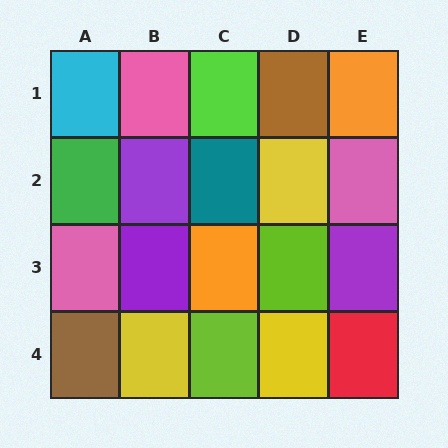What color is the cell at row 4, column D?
Yellow.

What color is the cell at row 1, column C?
Lime.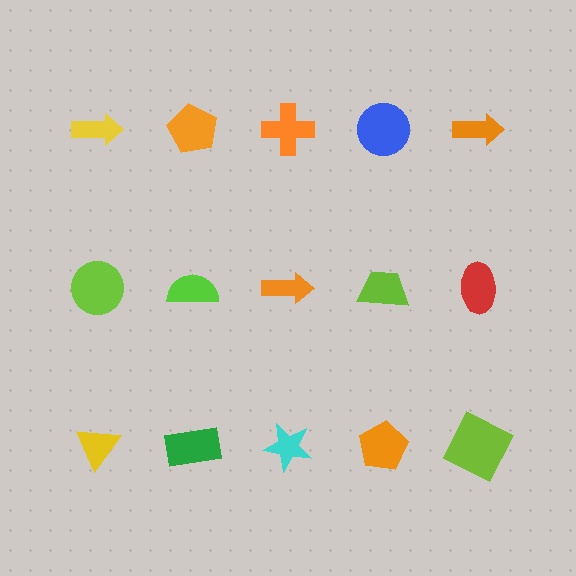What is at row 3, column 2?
A green rectangle.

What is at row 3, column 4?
An orange pentagon.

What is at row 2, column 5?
A red ellipse.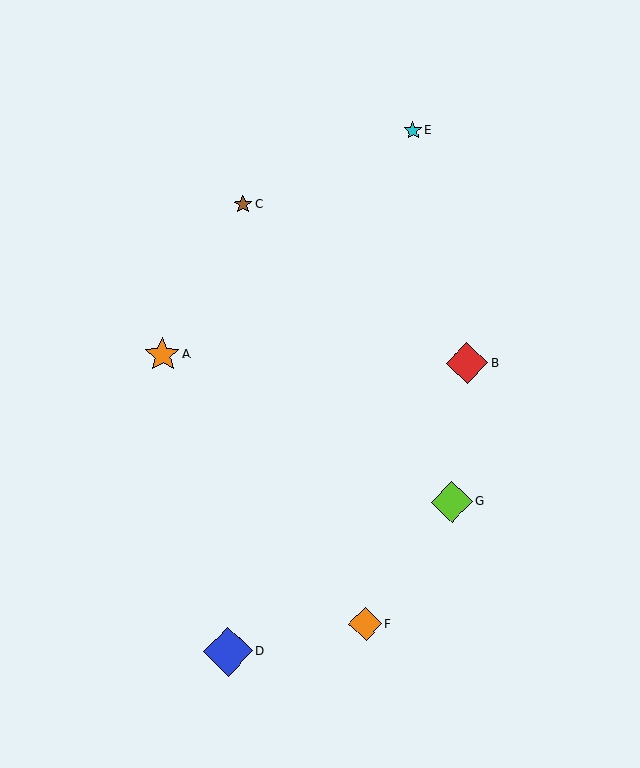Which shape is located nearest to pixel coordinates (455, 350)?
The red diamond (labeled B) at (467, 363) is nearest to that location.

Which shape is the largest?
The blue diamond (labeled D) is the largest.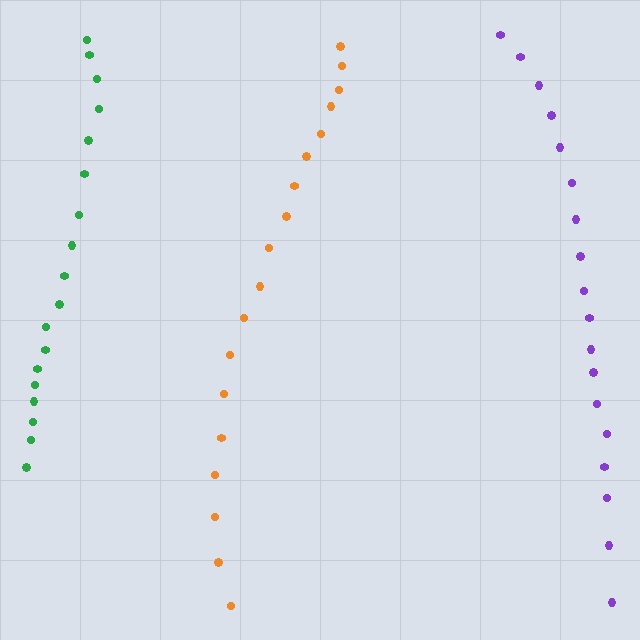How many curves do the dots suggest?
There are 3 distinct paths.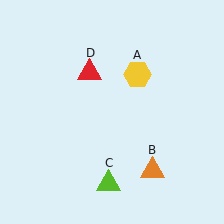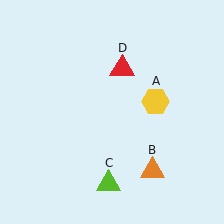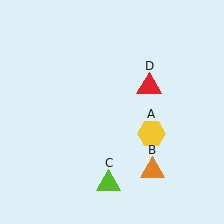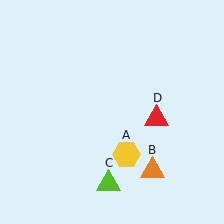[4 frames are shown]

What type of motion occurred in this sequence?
The yellow hexagon (object A), red triangle (object D) rotated clockwise around the center of the scene.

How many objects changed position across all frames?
2 objects changed position: yellow hexagon (object A), red triangle (object D).